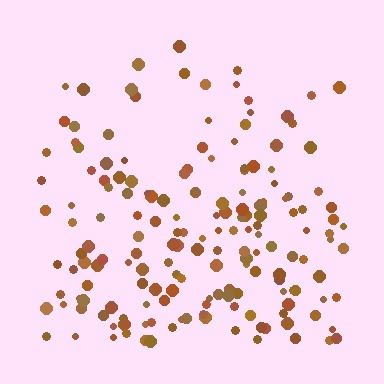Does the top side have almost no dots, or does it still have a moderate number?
Still a moderate number, just noticeably fewer than the bottom.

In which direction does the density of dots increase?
From top to bottom, with the bottom side densest.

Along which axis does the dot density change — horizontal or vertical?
Vertical.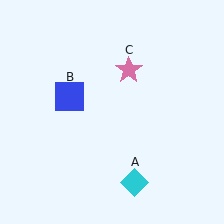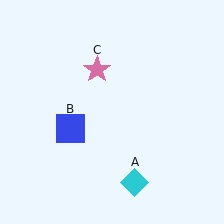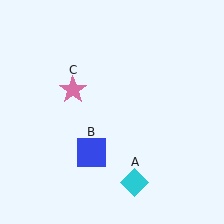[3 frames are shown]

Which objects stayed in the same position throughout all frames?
Cyan diamond (object A) remained stationary.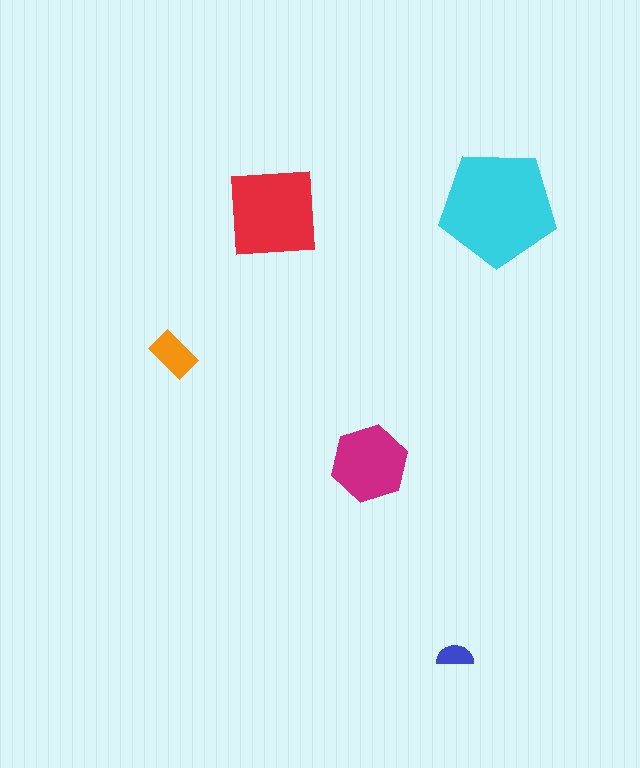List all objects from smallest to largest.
The blue semicircle, the orange rectangle, the magenta hexagon, the red square, the cyan pentagon.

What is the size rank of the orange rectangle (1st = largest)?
4th.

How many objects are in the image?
There are 5 objects in the image.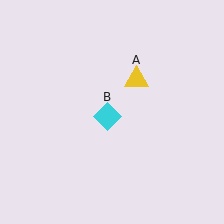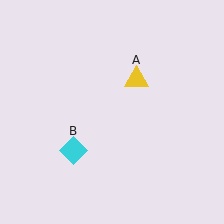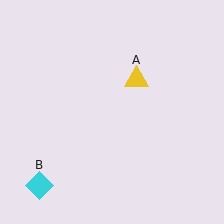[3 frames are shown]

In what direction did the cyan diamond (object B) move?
The cyan diamond (object B) moved down and to the left.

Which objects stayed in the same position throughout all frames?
Yellow triangle (object A) remained stationary.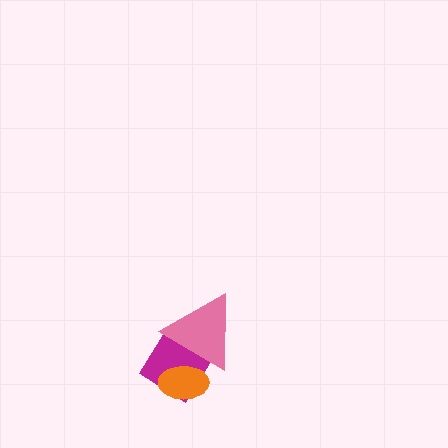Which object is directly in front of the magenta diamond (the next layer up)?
The pink triangle is directly in front of the magenta diamond.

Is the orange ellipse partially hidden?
No, no other shape covers it.